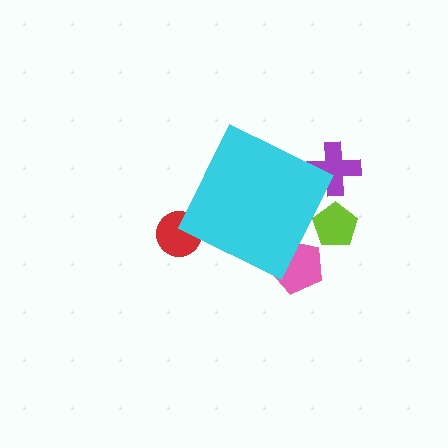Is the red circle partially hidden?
Yes, the red circle is partially hidden behind the cyan diamond.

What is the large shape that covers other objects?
A cyan diamond.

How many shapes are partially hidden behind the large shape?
4 shapes are partially hidden.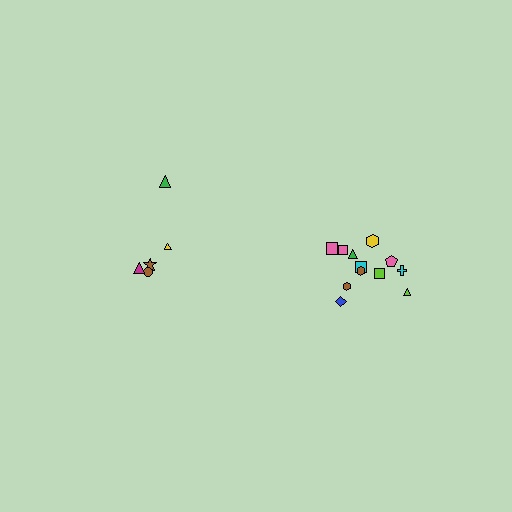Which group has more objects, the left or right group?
The right group.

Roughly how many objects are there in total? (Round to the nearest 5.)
Roughly 15 objects in total.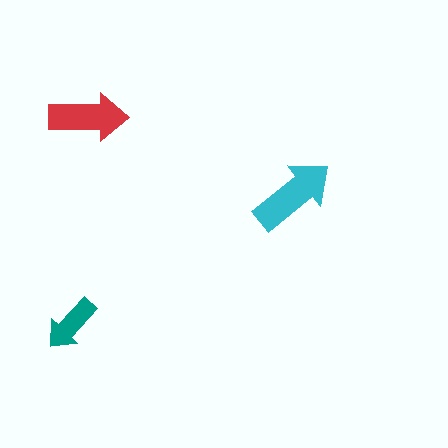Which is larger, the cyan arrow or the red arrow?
The cyan one.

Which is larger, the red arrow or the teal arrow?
The red one.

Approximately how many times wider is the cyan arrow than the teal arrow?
About 1.5 times wider.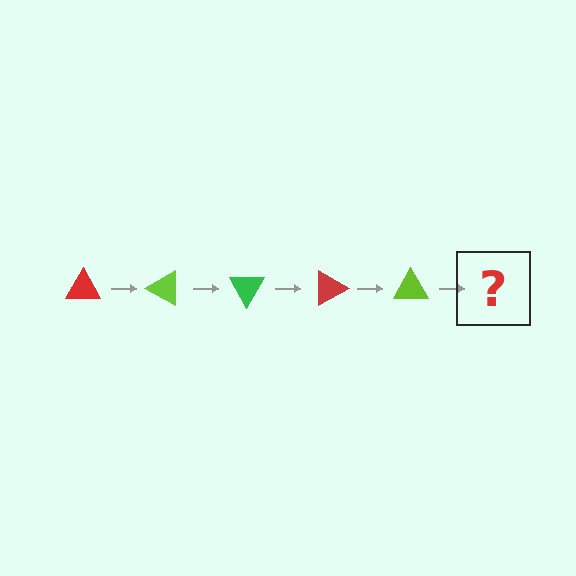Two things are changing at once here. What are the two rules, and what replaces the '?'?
The two rules are that it rotates 30 degrees each step and the color cycles through red, lime, and green. The '?' should be a green triangle, rotated 150 degrees from the start.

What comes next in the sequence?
The next element should be a green triangle, rotated 150 degrees from the start.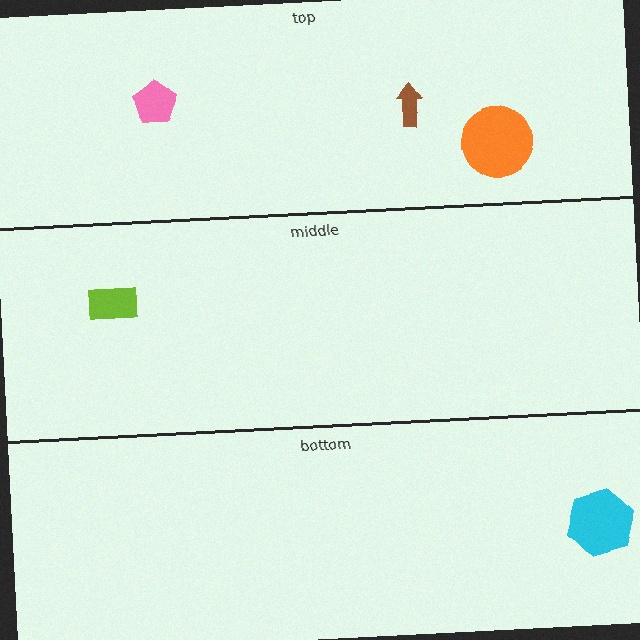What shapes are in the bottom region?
The cyan hexagon.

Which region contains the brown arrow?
The top region.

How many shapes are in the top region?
3.